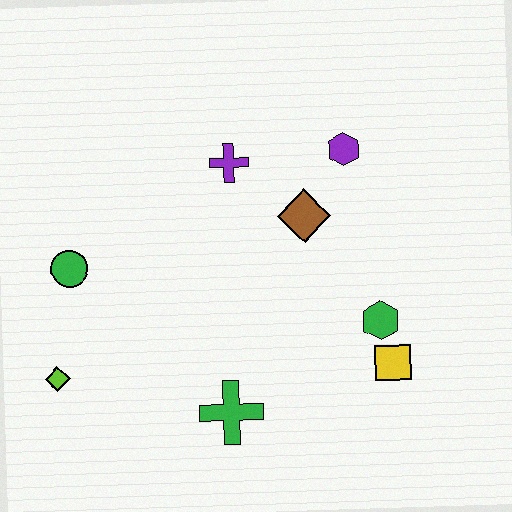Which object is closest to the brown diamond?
The purple hexagon is closest to the brown diamond.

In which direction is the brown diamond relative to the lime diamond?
The brown diamond is to the right of the lime diamond.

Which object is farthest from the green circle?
The yellow square is farthest from the green circle.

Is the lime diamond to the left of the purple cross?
Yes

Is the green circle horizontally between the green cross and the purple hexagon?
No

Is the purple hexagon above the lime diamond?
Yes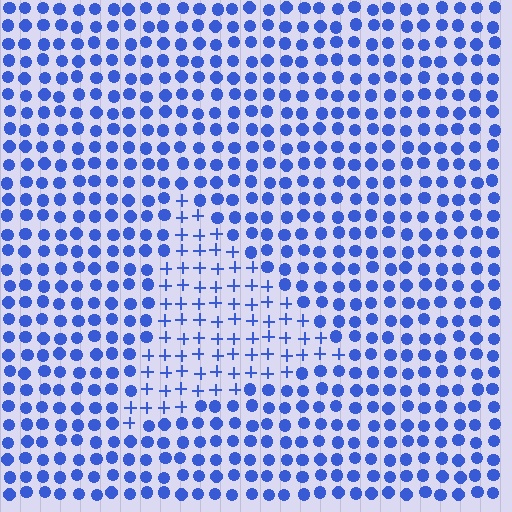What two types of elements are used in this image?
The image uses plus signs inside the triangle region and circles outside it.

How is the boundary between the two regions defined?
The boundary is defined by a change in element shape: plus signs inside vs. circles outside. All elements share the same color and spacing.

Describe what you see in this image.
The image is filled with small blue elements arranged in a uniform grid. A triangle-shaped region contains plus signs, while the surrounding area contains circles. The boundary is defined purely by the change in element shape.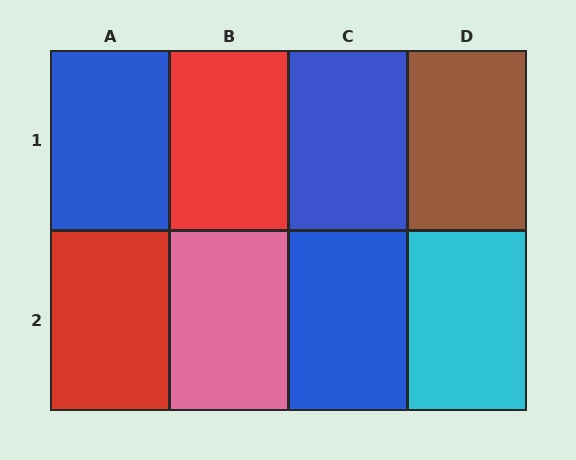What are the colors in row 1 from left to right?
Blue, red, blue, brown.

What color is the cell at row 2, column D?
Cyan.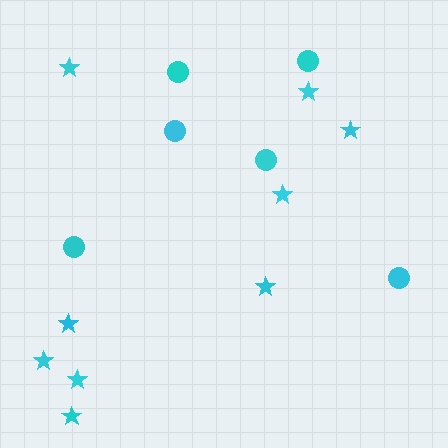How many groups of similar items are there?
There are 2 groups: one group of circles (6) and one group of stars (9).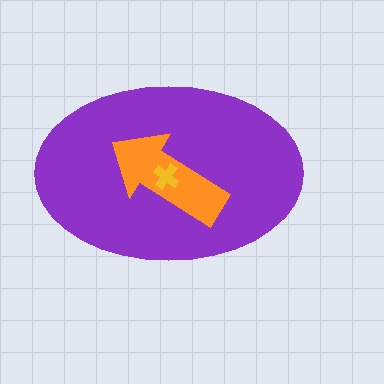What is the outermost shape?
The purple ellipse.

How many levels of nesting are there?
3.